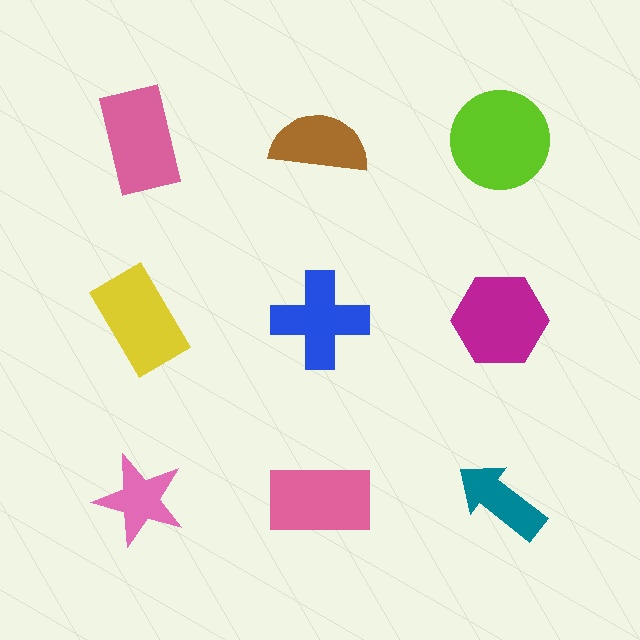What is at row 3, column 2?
A pink rectangle.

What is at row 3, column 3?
A teal arrow.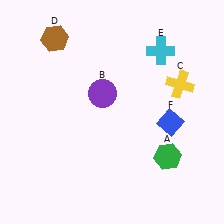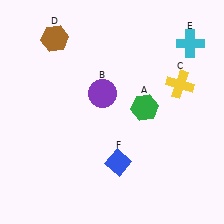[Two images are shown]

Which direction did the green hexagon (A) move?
The green hexagon (A) moved up.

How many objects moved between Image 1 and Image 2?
3 objects moved between the two images.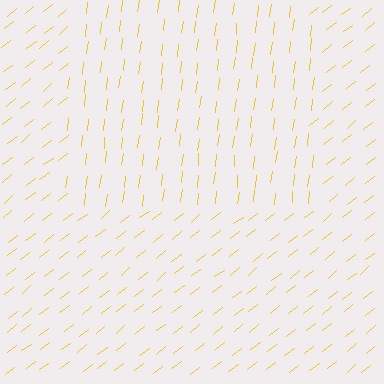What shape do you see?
I see a rectangle.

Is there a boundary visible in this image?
Yes, there is a texture boundary formed by a change in line orientation.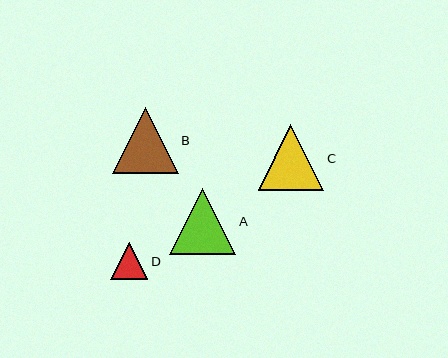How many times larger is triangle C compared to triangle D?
Triangle C is approximately 1.8 times the size of triangle D.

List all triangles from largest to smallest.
From largest to smallest: A, B, C, D.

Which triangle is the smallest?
Triangle D is the smallest with a size of approximately 37 pixels.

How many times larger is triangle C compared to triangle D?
Triangle C is approximately 1.8 times the size of triangle D.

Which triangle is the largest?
Triangle A is the largest with a size of approximately 66 pixels.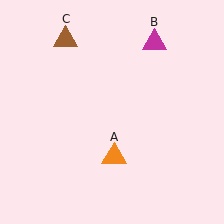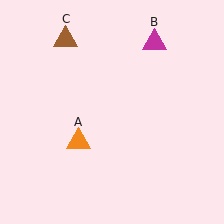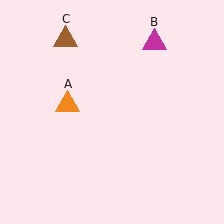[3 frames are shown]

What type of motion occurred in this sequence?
The orange triangle (object A) rotated clockwise around the center of the scene.